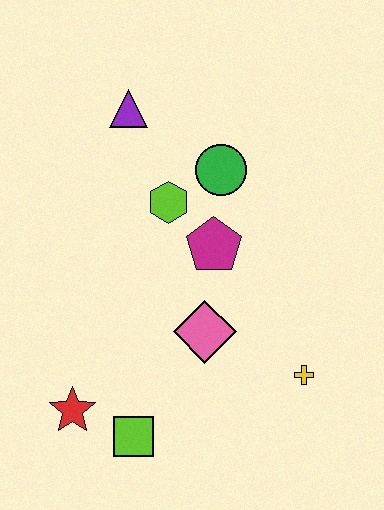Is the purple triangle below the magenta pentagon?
No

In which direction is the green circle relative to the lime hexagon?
The green circle is to the right of the lime hexagon.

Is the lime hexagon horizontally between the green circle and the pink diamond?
No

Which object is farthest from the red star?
The purple triangle is farthest from the red star.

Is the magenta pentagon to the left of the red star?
No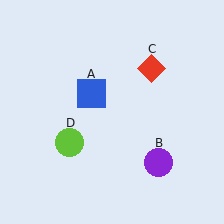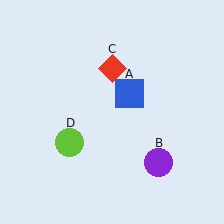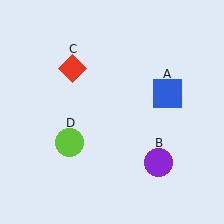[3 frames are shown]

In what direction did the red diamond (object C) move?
The red diamond (object C) moved left.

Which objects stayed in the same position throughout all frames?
Purple circle (object B) and lime circle (object D) remained stationary.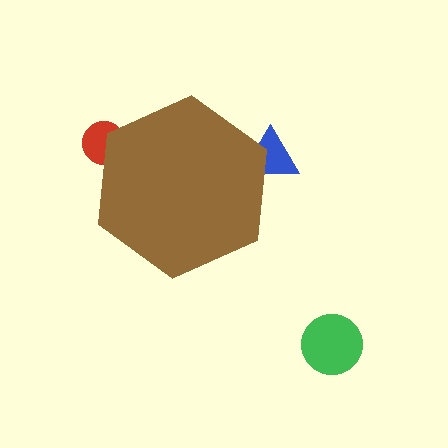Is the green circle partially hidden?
No, the green circle is fully visible.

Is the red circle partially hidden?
Yes, the red circle is partially hidden behind the brown hexagon.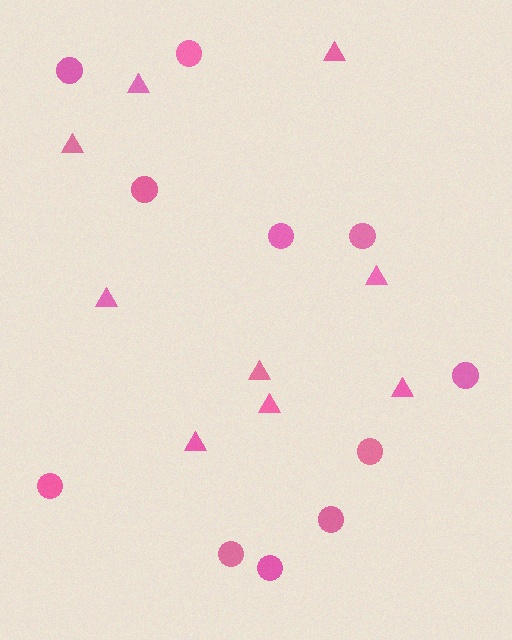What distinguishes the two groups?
There are 2 groups: one group of triangles (9) and one group of circles (11).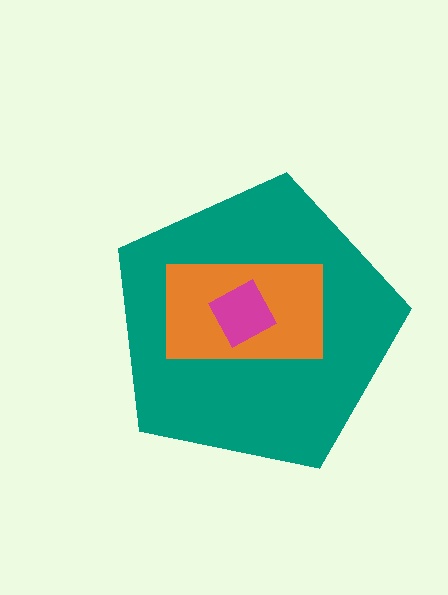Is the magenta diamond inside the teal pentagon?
Yes.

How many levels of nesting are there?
3.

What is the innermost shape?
The magenta diamond.